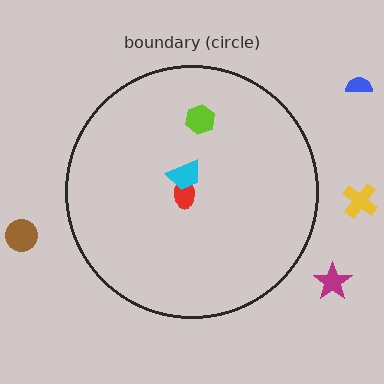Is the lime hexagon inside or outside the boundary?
Inside.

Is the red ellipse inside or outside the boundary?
Inside.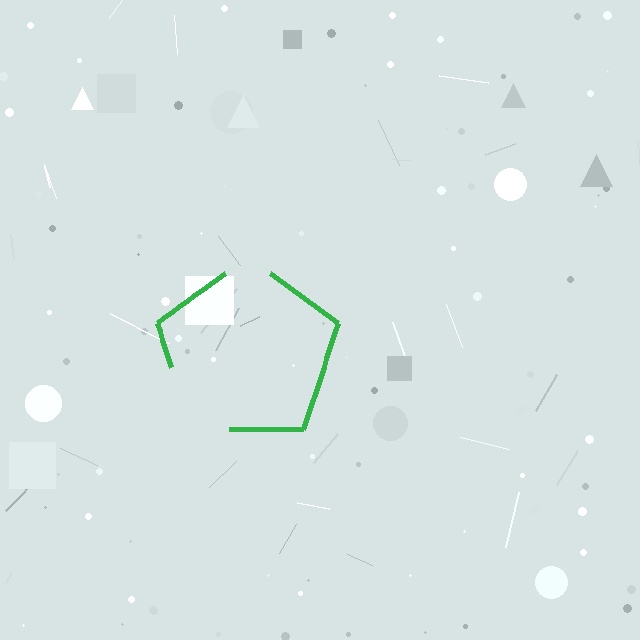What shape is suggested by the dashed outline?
The dashed outline suggests a pentagon.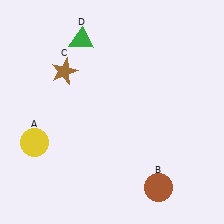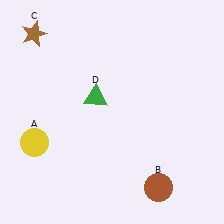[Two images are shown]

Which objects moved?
The objects that moved are: the brown star (C), the green triangle (D).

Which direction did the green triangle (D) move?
The green triangle (D) moved down.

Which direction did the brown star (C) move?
The brown star (C) moved up.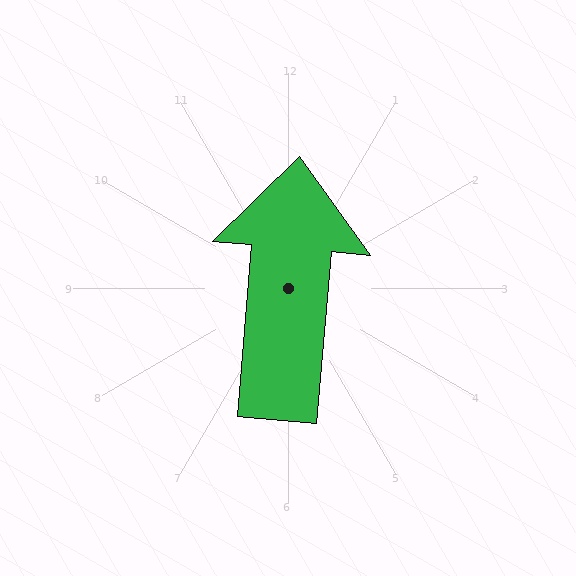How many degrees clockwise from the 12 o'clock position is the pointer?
Approximately 5 degrees.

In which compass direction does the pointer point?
North.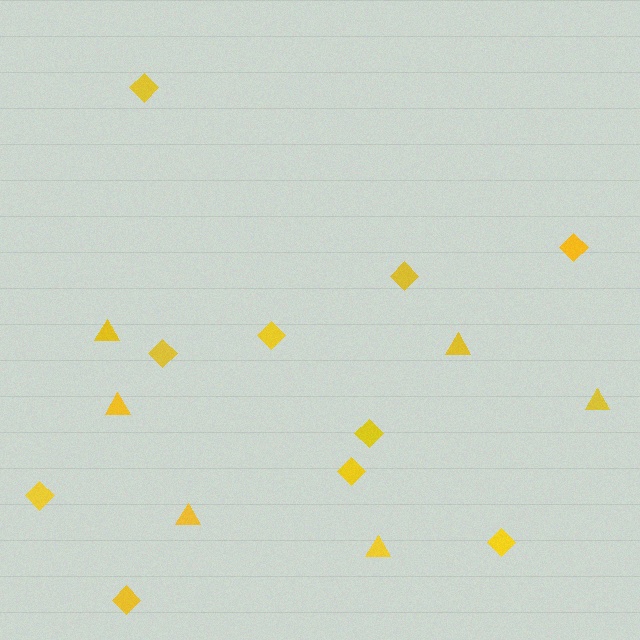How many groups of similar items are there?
There are 2 groups: one group of triangles (6) and one group of diamonds (10).